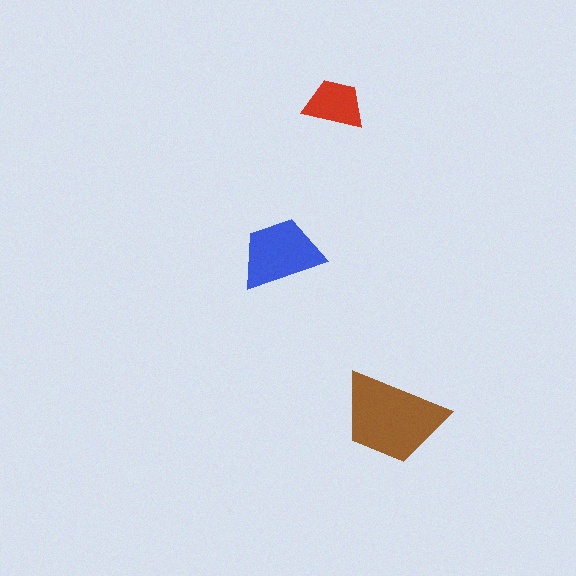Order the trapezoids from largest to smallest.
the brown one, the blue one, the red one.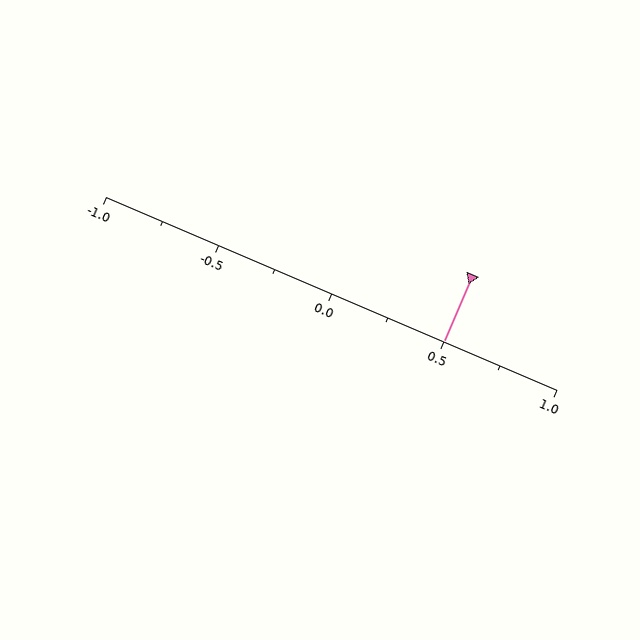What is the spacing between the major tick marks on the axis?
The major ticks are spaced 0.5 apart.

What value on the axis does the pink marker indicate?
The marker indicates approximately 0.5.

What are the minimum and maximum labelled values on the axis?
The axis runs from -1.0 to 1.0.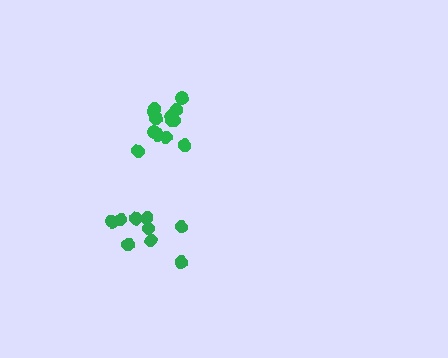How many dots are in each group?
Group 1: 13 dots, Group 2: 9 dots (22 total).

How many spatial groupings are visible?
There are 2 spatial groupings.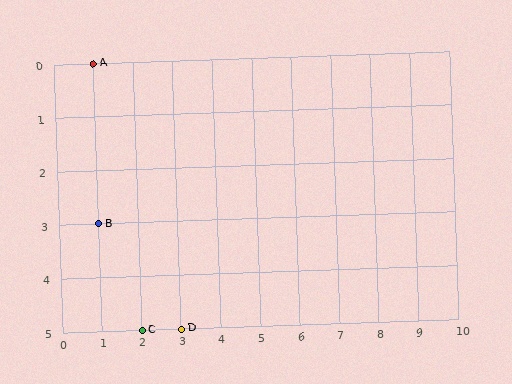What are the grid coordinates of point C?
Point C is at grid coordinates (2, 5).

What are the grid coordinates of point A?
Point A is at grid coordinates (1, 0).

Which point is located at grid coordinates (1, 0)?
Point A is at (1, 0).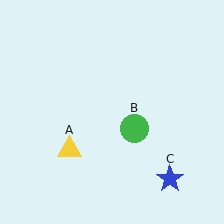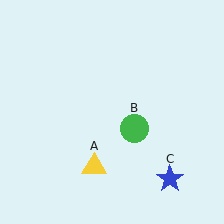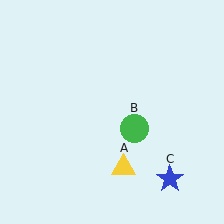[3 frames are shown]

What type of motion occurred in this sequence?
The yellow triangle (object A) rotated counterclockwise around the center of the scene.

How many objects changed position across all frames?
1 object changed position: yellow triangle (object A).